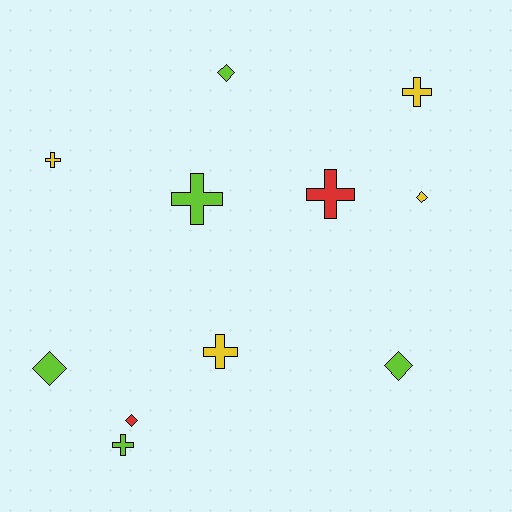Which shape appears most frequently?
Cross, with 6 objects.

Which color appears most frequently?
Lime, with 5 objects.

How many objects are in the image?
There are 11 objects.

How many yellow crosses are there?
There are 3 yellow crosses.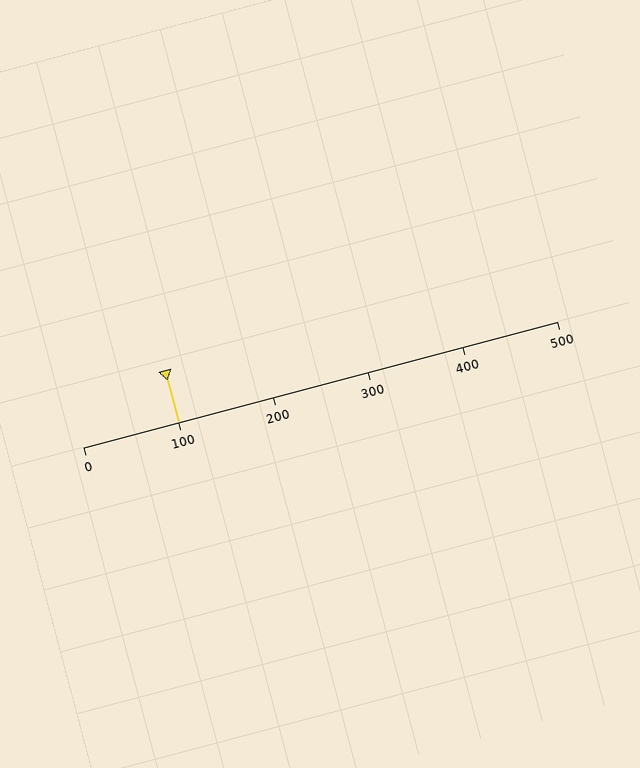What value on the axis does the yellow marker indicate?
The marker indicates approximately 100.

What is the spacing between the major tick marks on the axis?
The major ticks are spaced 100 apart.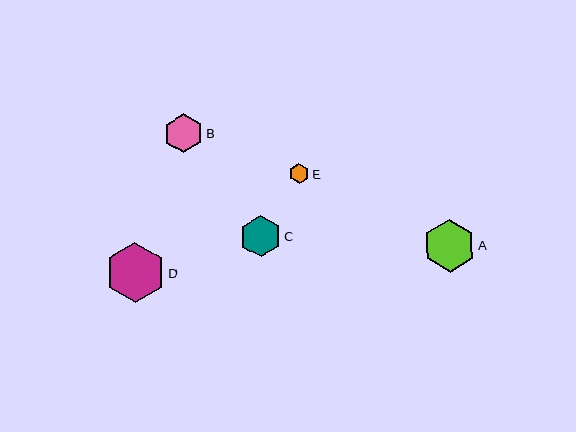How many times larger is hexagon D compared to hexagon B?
Hexagon D is approximately 1.5 times the size of hexagon B.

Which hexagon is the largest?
Hexagon D is the largest with a size of approximately 60 pixels.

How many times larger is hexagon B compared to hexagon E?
Hexagon B is approximately 2.0 times the size of hexagon E.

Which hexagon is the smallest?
Hexagon E is the smallest with a size of approximately 20 pixels.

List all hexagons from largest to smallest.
From largest to smallest: D, A, C, B, E.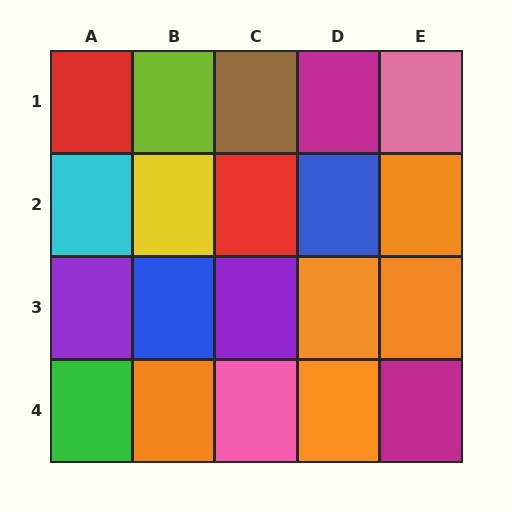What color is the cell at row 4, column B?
Orange.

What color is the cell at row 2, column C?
Red.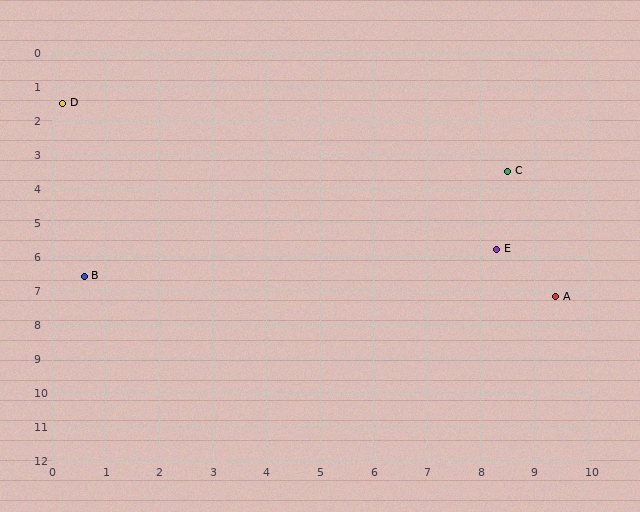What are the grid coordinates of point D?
Point D is at approximately (0.2, 1.5).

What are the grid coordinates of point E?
Point E is at approximately (8.3, 5.8).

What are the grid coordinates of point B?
Point B is at approximately (0.6, 6.6).